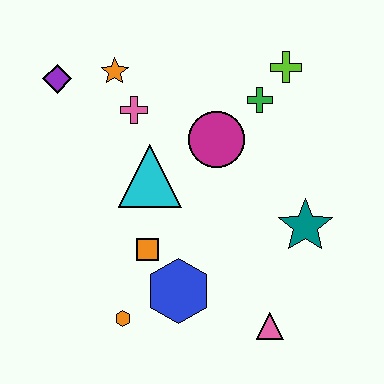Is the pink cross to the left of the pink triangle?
Yes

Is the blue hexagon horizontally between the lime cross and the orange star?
Yes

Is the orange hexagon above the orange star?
No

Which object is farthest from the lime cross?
The orange hexagon is farthest from the lime cross.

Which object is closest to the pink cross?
The orange star is closest to the pink cross.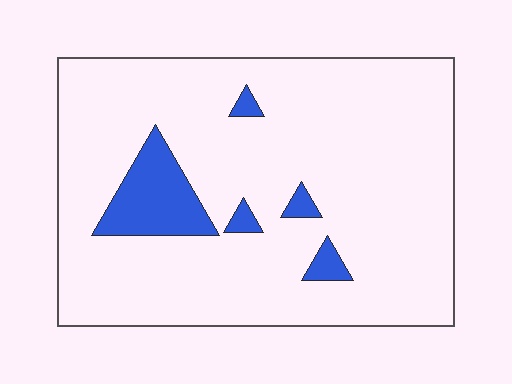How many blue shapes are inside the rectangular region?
5.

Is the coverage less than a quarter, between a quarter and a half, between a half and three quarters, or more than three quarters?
Less than a quarter.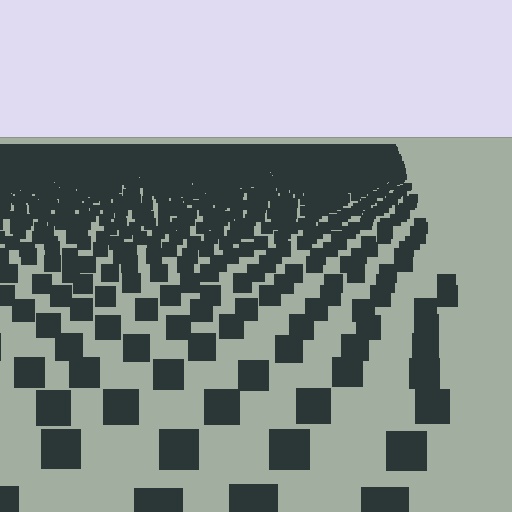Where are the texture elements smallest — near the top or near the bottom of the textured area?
Near the top.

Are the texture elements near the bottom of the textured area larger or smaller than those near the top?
Larger. Near the bottom, elements are closer to the viewer and appear at a bigger on-screen size.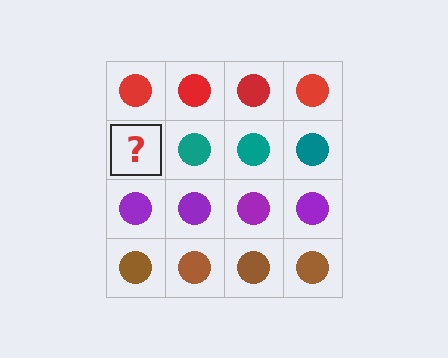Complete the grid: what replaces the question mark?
The question mark should be replaced with a teal circle.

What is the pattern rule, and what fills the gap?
The rule is that each row has a consistent color. The gap should be filled with a teal circle.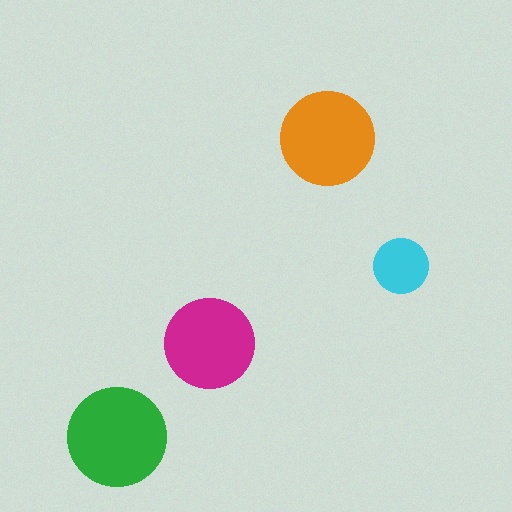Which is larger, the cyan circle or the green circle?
The green one.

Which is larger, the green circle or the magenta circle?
The green one.